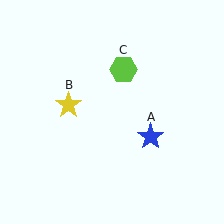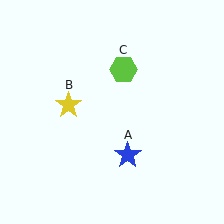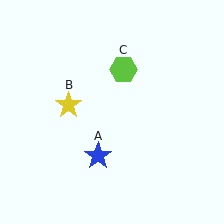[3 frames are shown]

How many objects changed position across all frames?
1 object changed position: blue star (object A).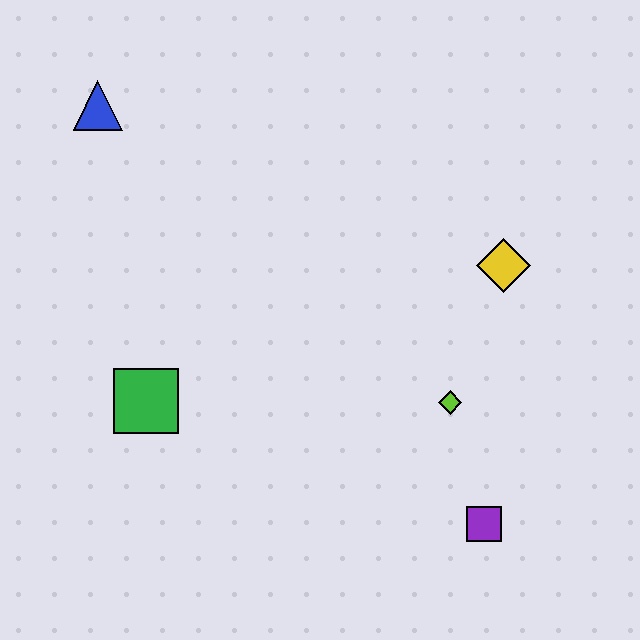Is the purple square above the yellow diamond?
No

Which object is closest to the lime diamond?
The purple square is closest to the lime diamond.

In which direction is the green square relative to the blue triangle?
The green square is below the blue triangle.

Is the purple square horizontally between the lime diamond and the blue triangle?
No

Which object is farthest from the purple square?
The blue triangle is farthest from the purple square.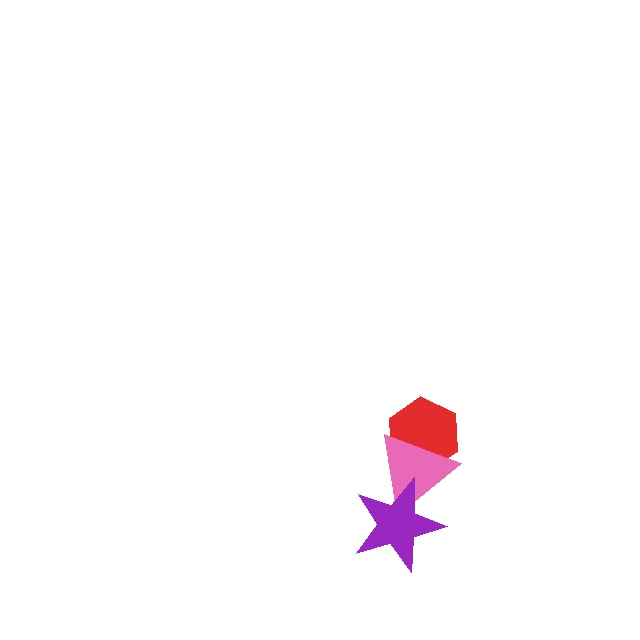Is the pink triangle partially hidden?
Yes, it is partially covered by another shape.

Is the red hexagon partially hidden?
Yes, it is partially covered by another shape.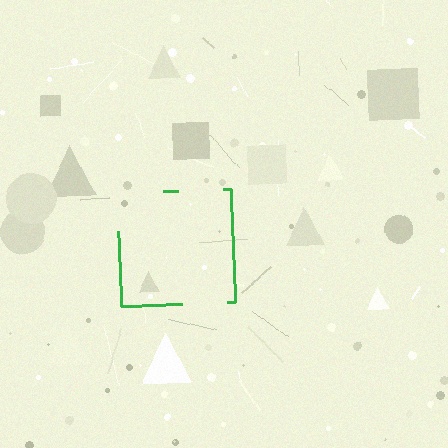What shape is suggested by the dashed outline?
The dashed outline suggests a square.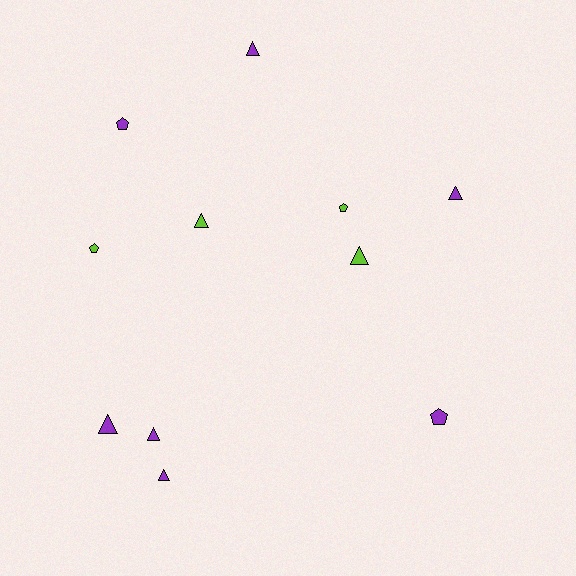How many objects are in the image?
There are 11 objects.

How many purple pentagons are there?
There are 2 purple pentagons.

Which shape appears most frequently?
Triangle, with 7 objects.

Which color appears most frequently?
Purple, with 7 objects.